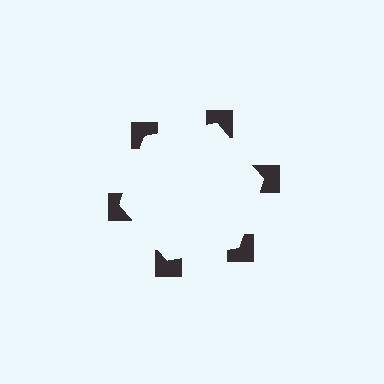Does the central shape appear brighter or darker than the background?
It typically appears slightly brighter than the background, even though no actual brightness change is drawn.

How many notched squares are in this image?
There are 6 — one at each vertex of the illusory hexagon.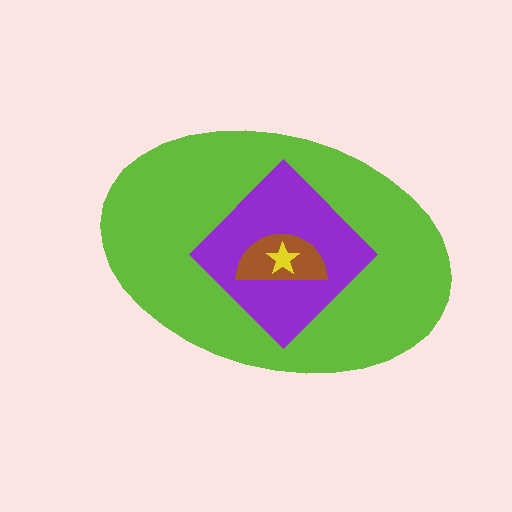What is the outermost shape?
The lime ellipse.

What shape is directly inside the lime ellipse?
The purple diamond.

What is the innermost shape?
The yellow star.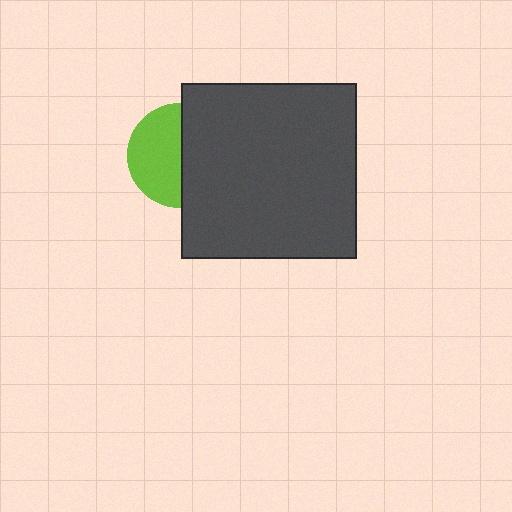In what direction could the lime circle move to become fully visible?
The lime circle could move left. That would shift it out from behind the dark gray rectangle entirely.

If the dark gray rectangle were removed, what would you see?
You would see the complete lime circle.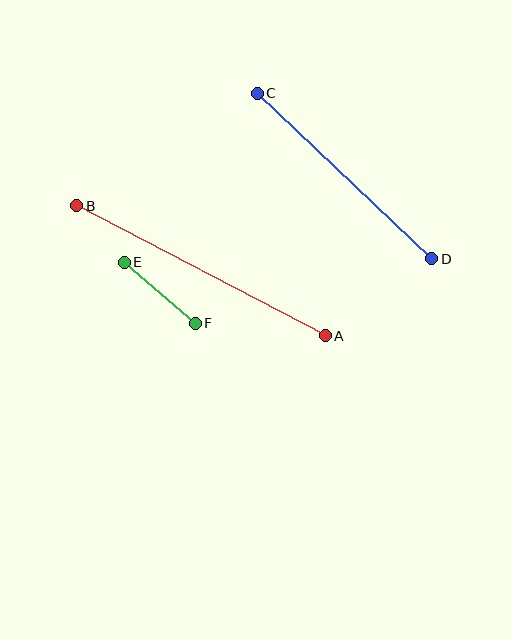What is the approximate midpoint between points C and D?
The midpoint is at approximately (344, 176) pixels.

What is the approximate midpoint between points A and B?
The midpoint is at approximately (201, 271) pixels.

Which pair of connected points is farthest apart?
Points A and B are farthest apart.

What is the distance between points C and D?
The distance is approximately 241 pixels.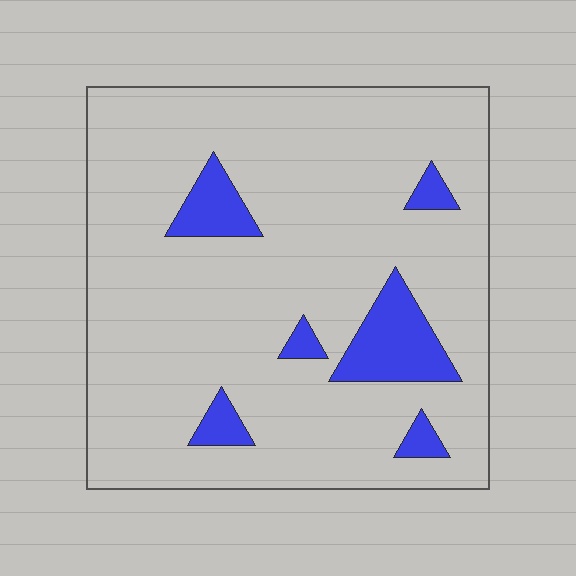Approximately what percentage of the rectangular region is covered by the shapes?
Approximately 10%.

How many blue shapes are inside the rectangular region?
6.